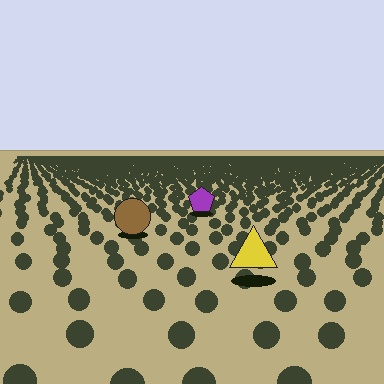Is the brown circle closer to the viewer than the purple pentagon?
Yes. The brown circle is closer — you can tell from the texture gradient: the ground texture is coarser near it.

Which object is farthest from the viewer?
The purple pentagon is farthest from the viewer. It appears smaller and the ground texture around it is denser.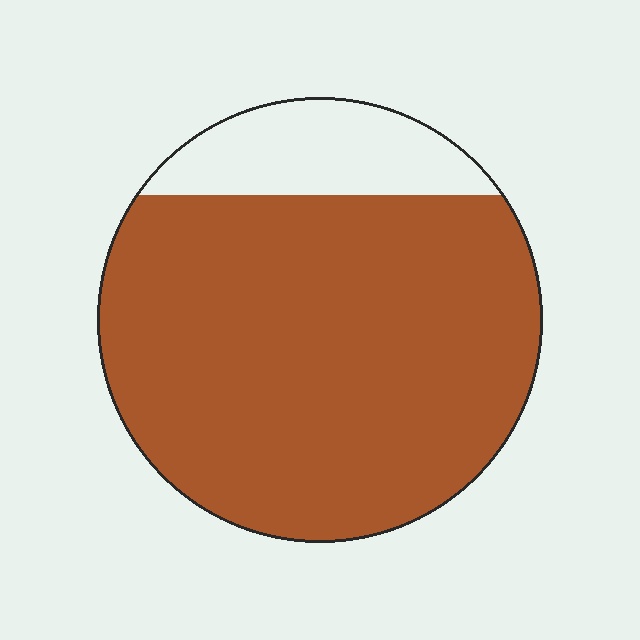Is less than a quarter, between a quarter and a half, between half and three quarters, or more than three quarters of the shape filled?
More than three quarters.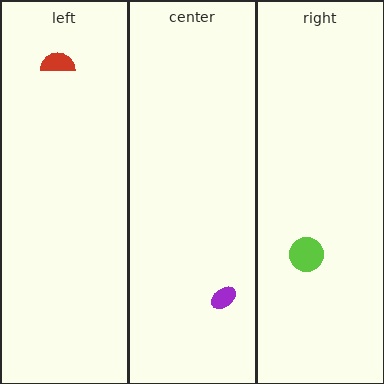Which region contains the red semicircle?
The left region.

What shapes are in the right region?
The lime circle.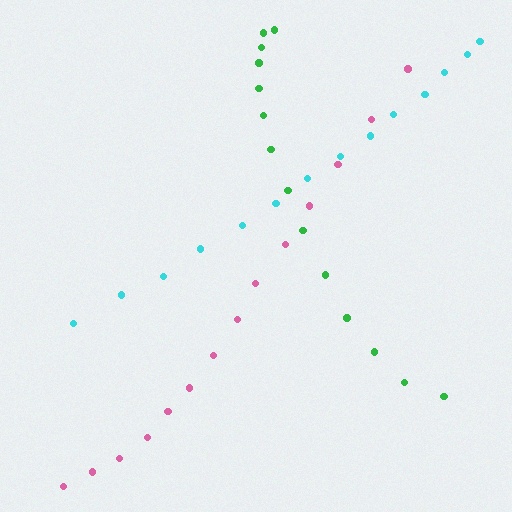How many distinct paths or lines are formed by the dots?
There are 3 distinct paths.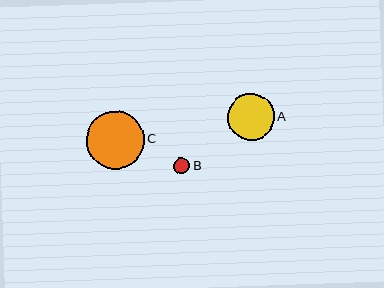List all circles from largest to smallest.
From largest to smallest: C, A, B.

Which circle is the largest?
Circle C is the largest with a size of approximately 58 pixels.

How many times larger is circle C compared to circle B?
Circle C is approximately 3.6 times the size of circle B.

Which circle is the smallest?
Circle B is the smallest with a size of approximately 16 pixels.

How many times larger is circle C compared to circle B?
Circle C is approximately 3.6 times the size of circle B.